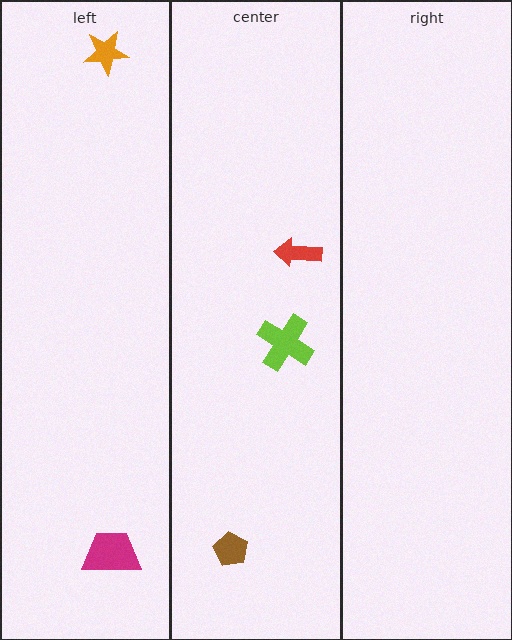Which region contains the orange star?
The left region.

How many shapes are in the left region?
2.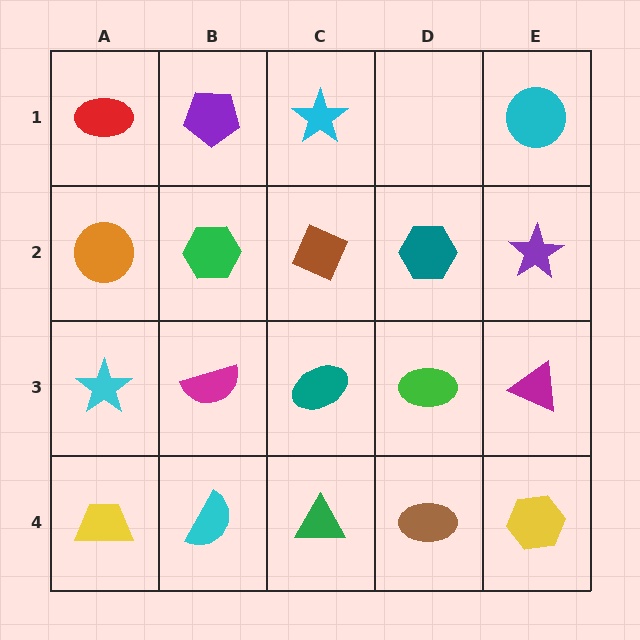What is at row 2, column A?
An orange circle.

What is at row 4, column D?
A brown ellipse.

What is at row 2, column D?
A teal hexagon.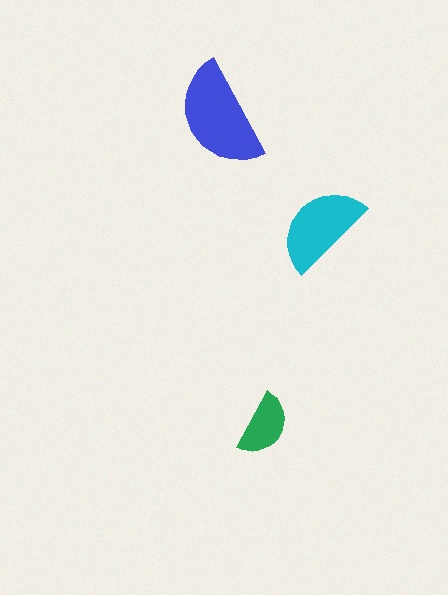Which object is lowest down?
The green semicircle is bottommost.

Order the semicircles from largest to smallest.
the blue one, the cyan one, the green one.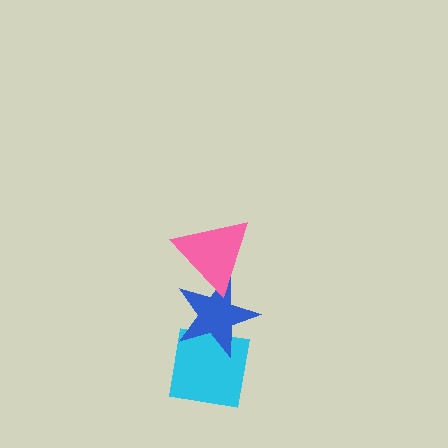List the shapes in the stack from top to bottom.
From top to bottom: the pink triangle, the blue star, the cyan square.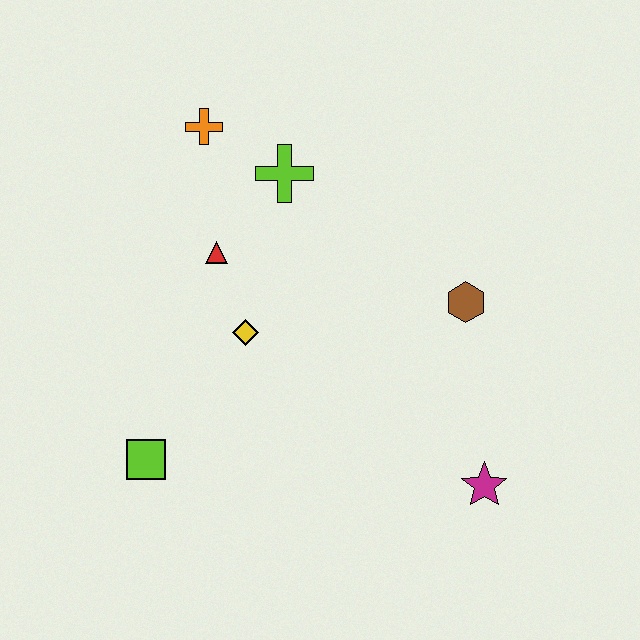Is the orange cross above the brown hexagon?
Yes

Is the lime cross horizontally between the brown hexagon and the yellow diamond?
Yes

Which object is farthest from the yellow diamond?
The magenta star is farthest from the yellow diamond.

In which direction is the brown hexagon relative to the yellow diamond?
The brown hexagon is to the right of the yellow diamond.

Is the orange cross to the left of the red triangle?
Yes